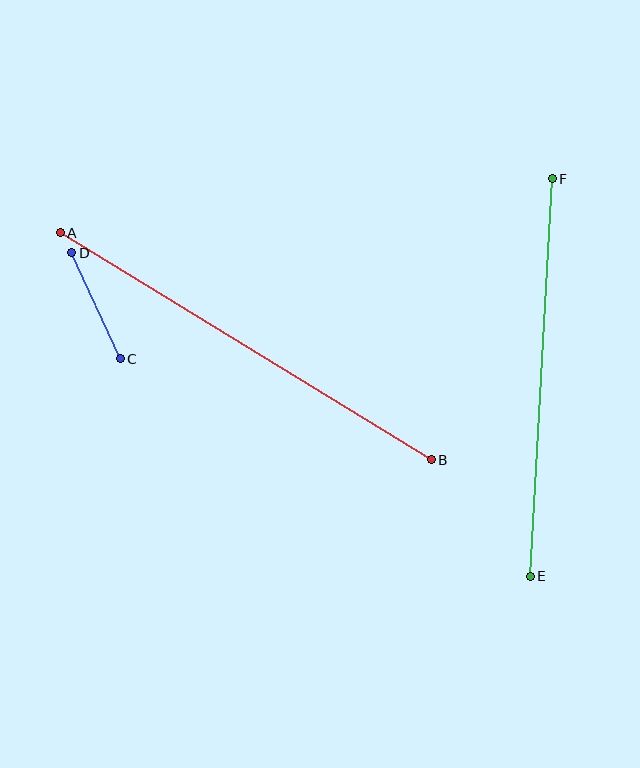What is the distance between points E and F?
The distance is approximately 398 pixels.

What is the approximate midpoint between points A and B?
The midpoint is at approximately (246, 346) pixels.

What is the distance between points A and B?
The distance is approximately 435 pixels.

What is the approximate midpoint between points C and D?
The midpoint is at approximately (96, 306) pixels.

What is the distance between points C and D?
The distance is approximately 117 pixels.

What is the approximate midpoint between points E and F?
The midpoint is at approximately (541, 378) pixels.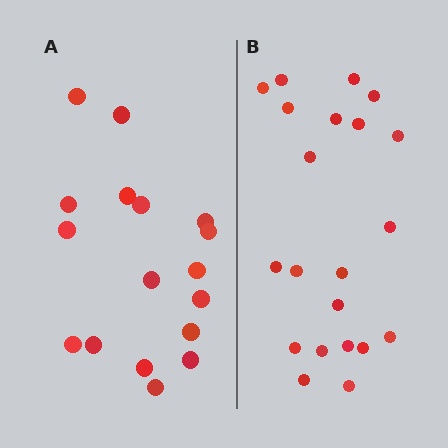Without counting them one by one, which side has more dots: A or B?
Region B (the right region) has more dots.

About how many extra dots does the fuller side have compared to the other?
Region B has about 4 more dots than region A.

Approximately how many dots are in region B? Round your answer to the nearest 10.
About 20 dots. (The exact count is 21, which rounds to 20.)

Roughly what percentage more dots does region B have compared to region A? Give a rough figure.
About 25% more.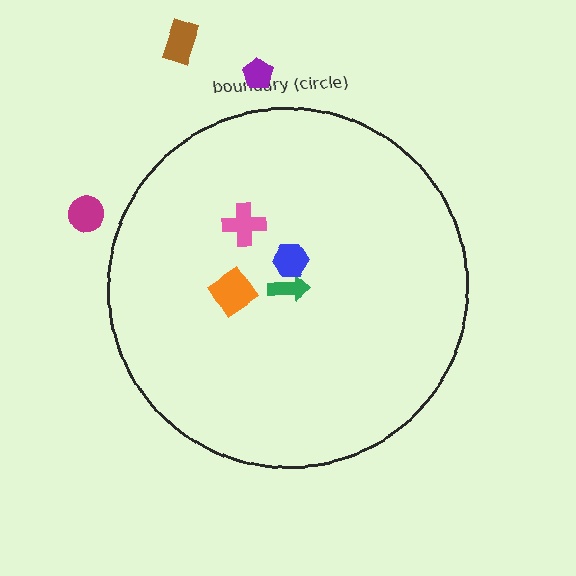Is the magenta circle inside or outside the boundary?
Outside.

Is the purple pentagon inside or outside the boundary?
Outside.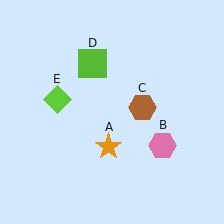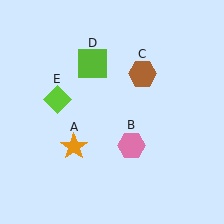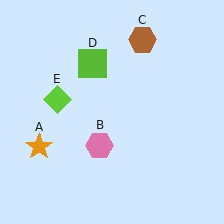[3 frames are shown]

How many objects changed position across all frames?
3 objects changed position: orange star (object A), pink hexagon (object B), brown hexagon (object C).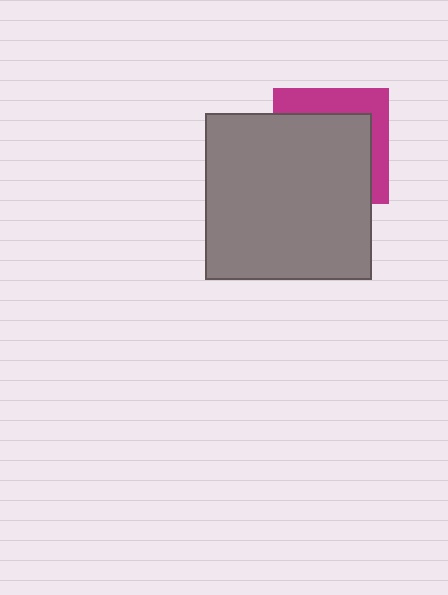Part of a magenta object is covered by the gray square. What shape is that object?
It is a square.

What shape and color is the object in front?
The object in front is a gray square.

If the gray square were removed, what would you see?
You would see the complete magenta square.